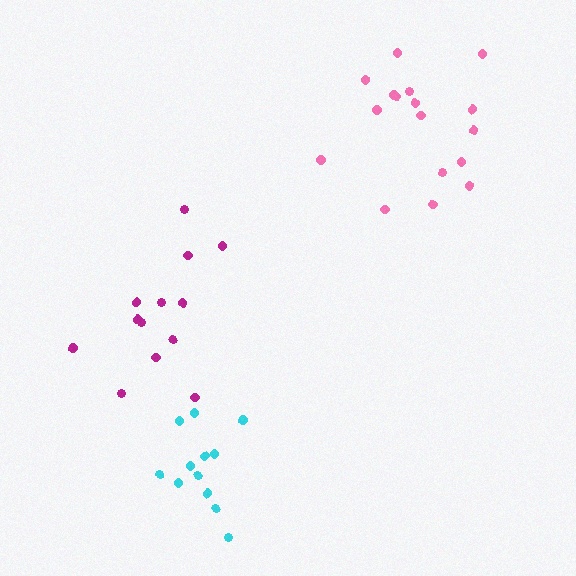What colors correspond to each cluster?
The clusters are colored: cyan, magenta, pink.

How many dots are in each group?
Group 1: 12 dots, Group 2: 13 dots, Group 3: 17 dots (42 total).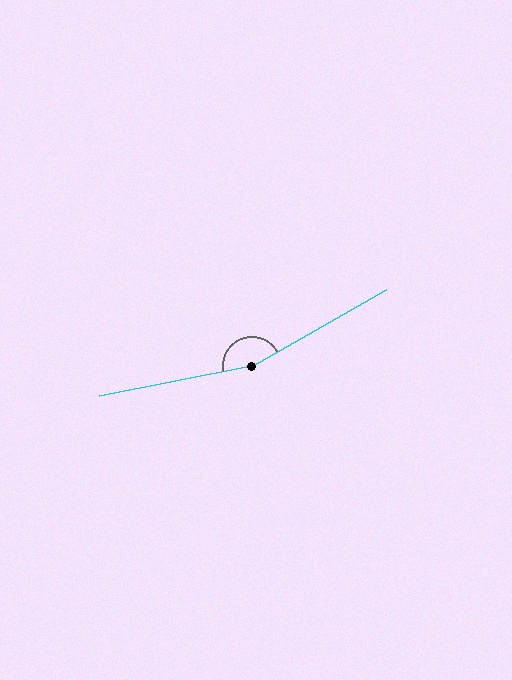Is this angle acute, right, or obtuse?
It is obtuse.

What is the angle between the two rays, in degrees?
Approximately 162 degrees.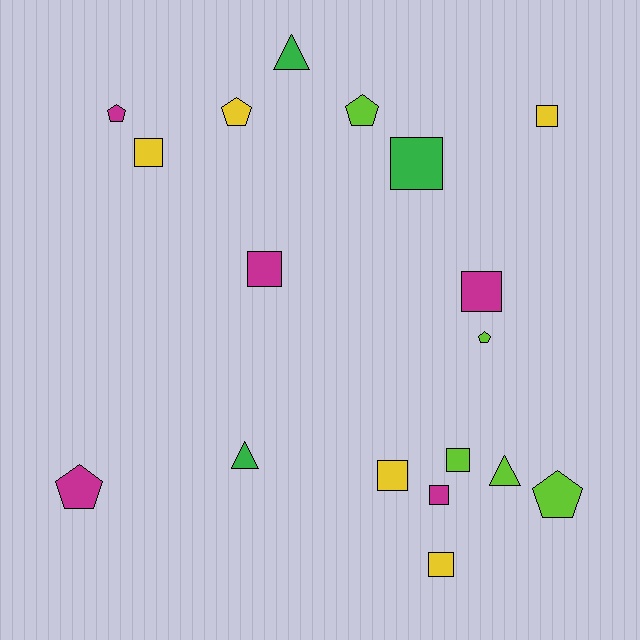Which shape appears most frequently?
Square, with 9 objects.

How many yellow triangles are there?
There are no yellow triangles.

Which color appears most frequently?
Yellow, with 5 objects.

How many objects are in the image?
There are 18 objects.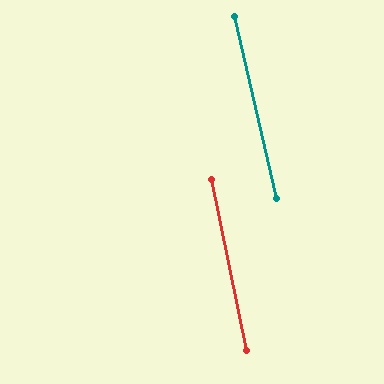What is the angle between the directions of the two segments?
Approximately 1 degree.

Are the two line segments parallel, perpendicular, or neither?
Parallel — their directions differ by only 1.5°.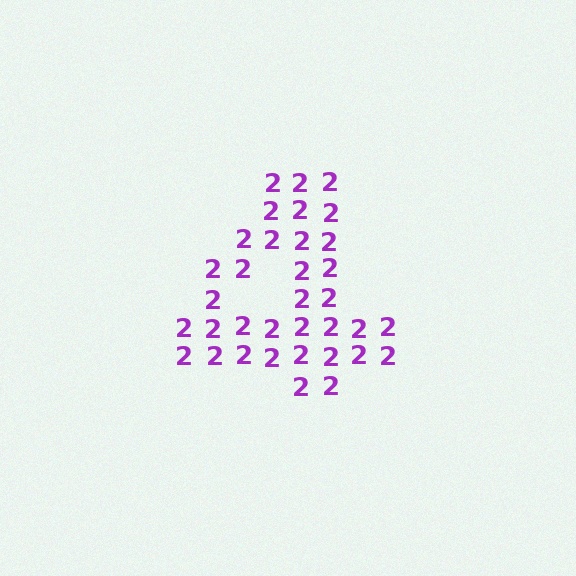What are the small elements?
The small elements are digit 2's.